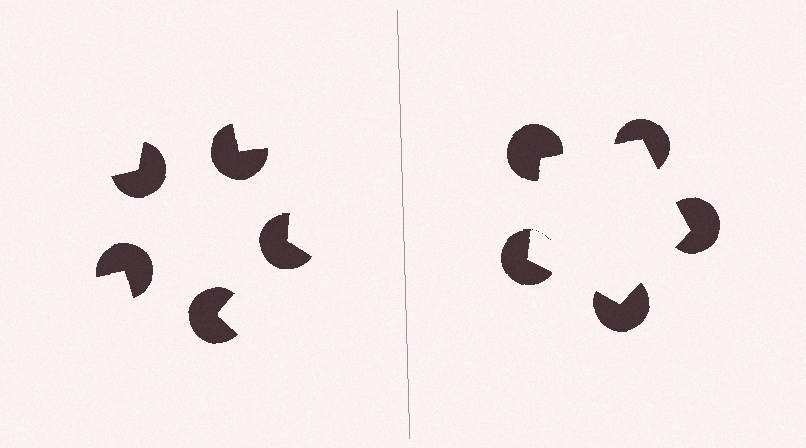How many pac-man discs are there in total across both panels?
10 — 5 on each side.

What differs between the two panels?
The pac-man discs are positioned identically on both sides; only the wedge orientations differ. On the right they align to a pentagon; on the left they are misaligned.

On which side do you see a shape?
An illusory pentagon appears on the right side. On the left side the wedge cuts are rotated, so no coherent shape forms.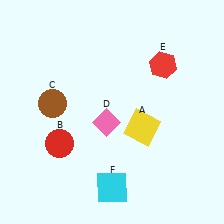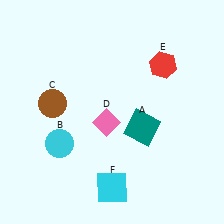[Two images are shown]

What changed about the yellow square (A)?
In Image 1, A is yellow. In Image 2, it changed to teal.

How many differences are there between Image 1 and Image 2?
There are 2 differences between the two images.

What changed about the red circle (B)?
In Image 1, B is red. In Image 2, it changed to cyan.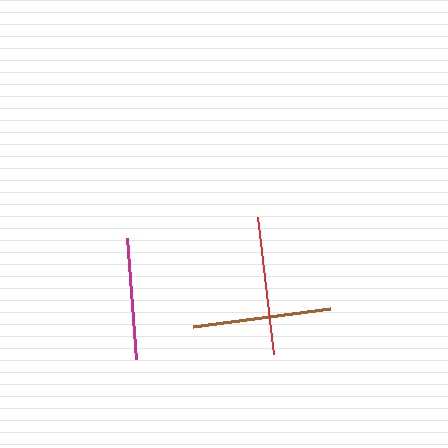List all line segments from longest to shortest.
From longest to shortest: brown, red, magenta.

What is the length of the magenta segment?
The magenta segment is approximately 121 pixels long.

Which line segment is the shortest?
The magenta line is the shortest at approximately 121 pixels.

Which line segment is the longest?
The brown line is the longest at approximately 138 pixels.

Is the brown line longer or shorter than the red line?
The brown line is longer than the red line.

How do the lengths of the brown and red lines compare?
The brown and red lines are approximately the same length.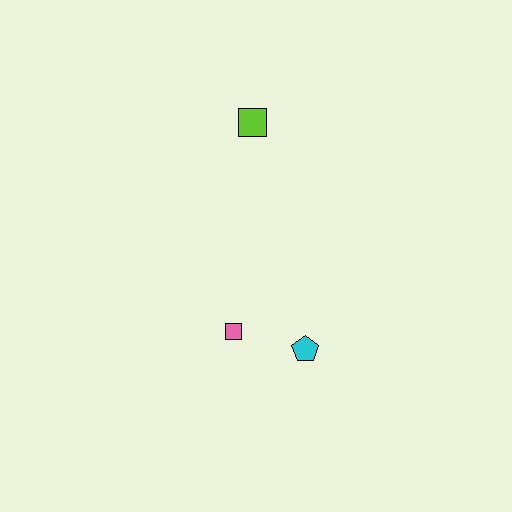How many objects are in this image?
There are 3 objects.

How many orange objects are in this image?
There are no orange objects.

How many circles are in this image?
There are no circles.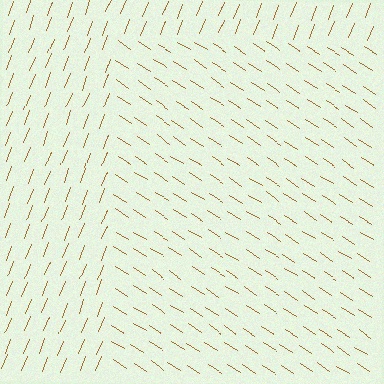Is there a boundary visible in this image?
Yes, there is a texture boundary formed by a change in line orientation.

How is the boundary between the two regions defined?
The boundary is defined purely by a change in line orientation (approximately 79 degrees difference). All lines are the same color and thickness.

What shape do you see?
I see a rectangle.